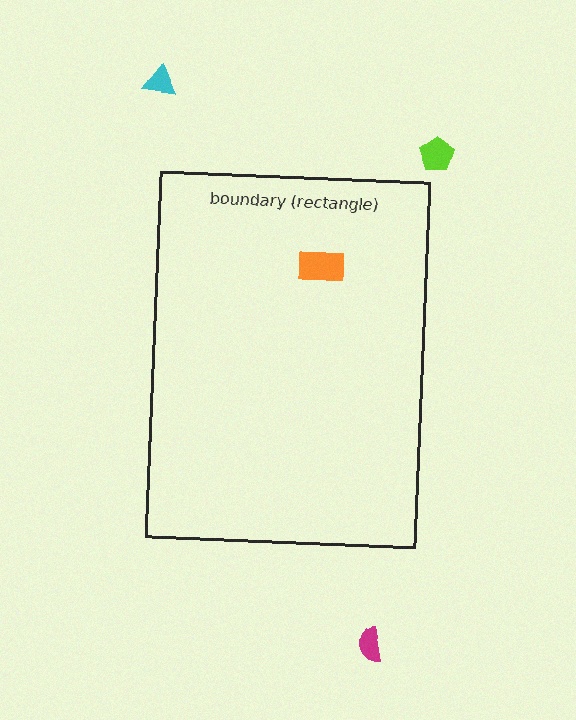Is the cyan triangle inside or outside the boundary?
Outside.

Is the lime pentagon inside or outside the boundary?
Outside.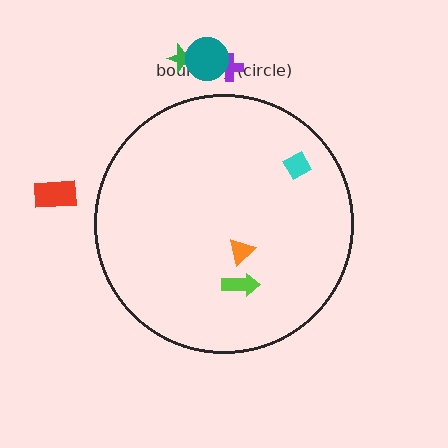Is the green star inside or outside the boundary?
Outside.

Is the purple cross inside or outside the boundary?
Outside.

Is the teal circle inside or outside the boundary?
Outside.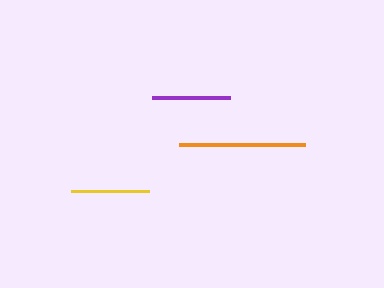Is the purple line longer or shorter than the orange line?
The orange line is longer than the purple line.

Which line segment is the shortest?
The yellow line is the shortest at approximately 78 pixels.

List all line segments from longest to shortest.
From longest to shortest: orange, purple, yellow.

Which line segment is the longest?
The orange line is the longest at approximately 126 pixels.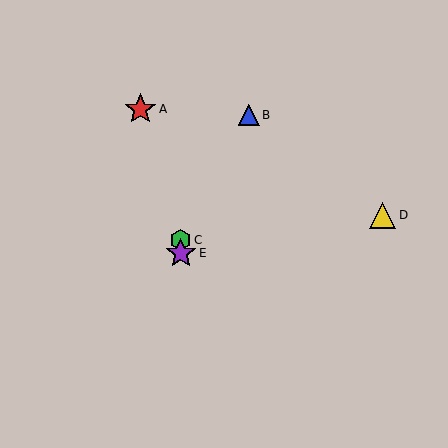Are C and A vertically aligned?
No, C is at x≈181 and A is at x≈140.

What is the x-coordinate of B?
Object B is at x≈249.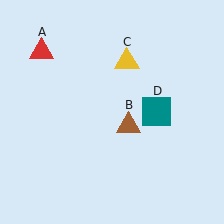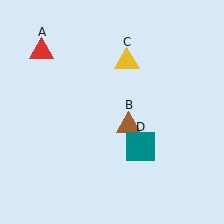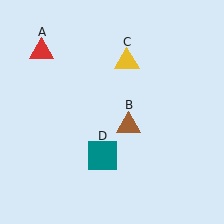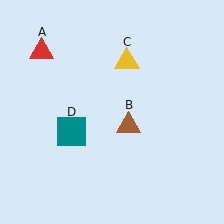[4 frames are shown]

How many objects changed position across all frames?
1 object changed position: teal square (object D).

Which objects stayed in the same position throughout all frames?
Red triangle (object A) and brown triangle (object B) and yellow triangle (object C) remained stationary.